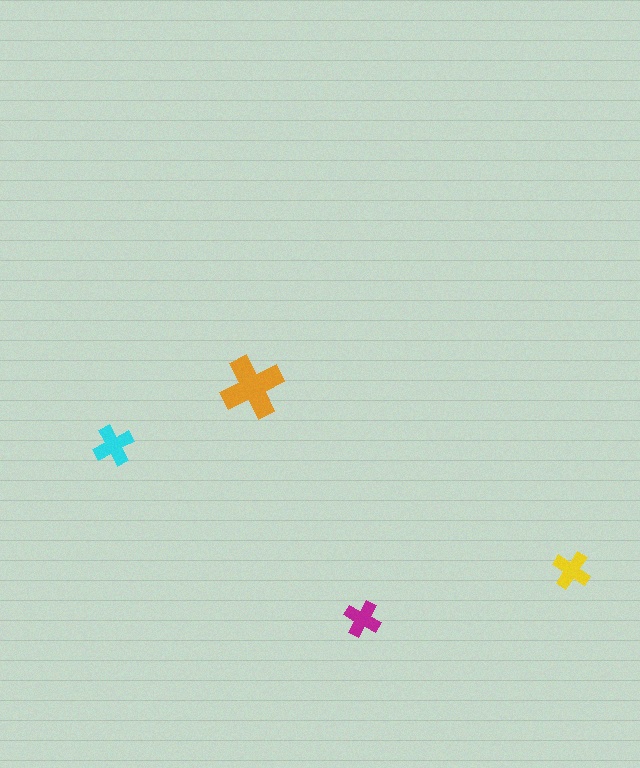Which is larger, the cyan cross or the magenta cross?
The cyan one.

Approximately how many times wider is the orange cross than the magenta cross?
About 1.5 times wider.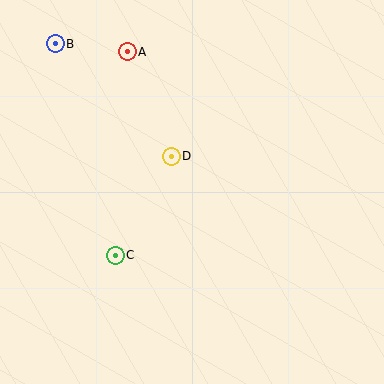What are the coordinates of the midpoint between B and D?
The midpoint between B and D is at (113, 100).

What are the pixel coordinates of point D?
Point D is at (171, 156).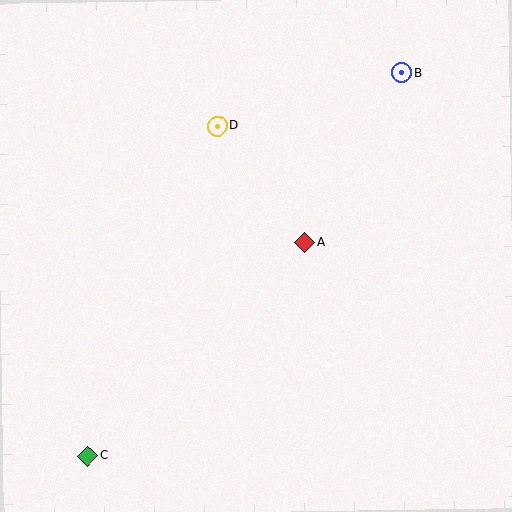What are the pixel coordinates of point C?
Point C is at (88, 456).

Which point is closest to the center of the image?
Point A at (305, 243) is closest to the center.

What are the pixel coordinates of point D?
Point D is at (217, 126).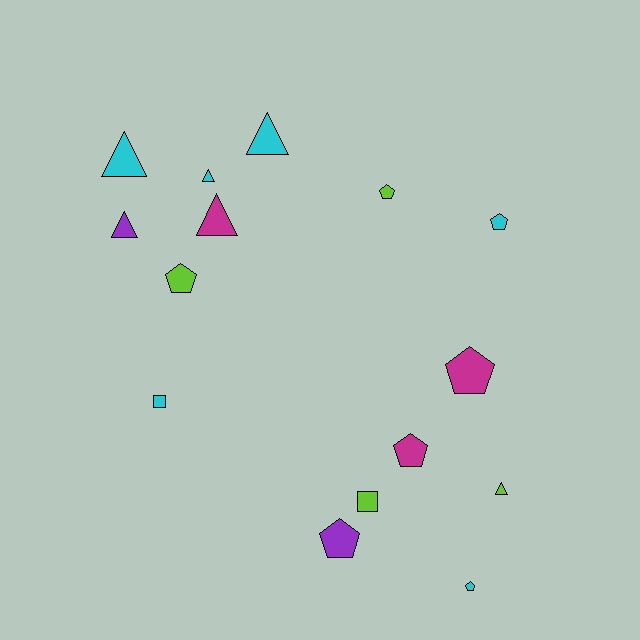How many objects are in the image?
There are 15 objects.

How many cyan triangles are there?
There are 3 cyan triangles.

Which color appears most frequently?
Cyan, with 6 objects.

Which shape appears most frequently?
Pentagon, with 7 objects.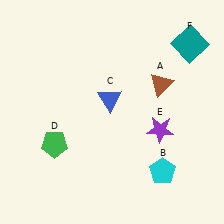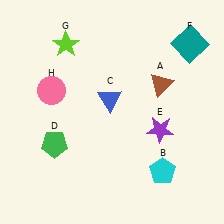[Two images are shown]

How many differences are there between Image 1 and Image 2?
There are 2 differences between the two images.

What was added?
A lime star (G), a pink circle (H) were added in Image 2.